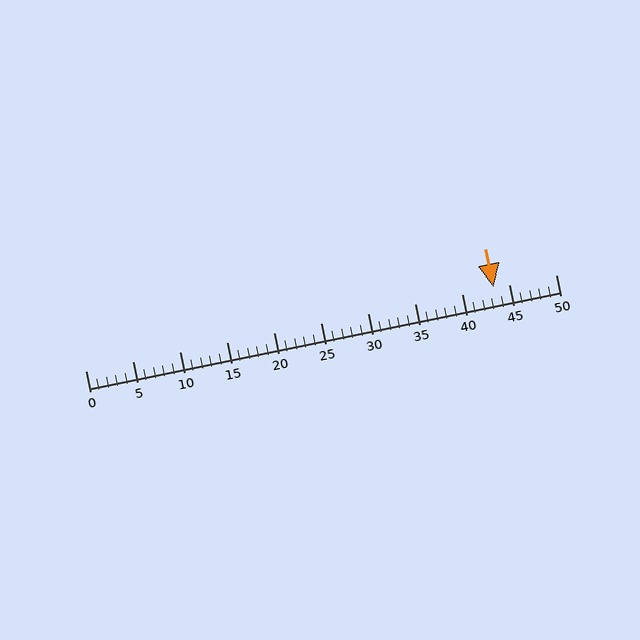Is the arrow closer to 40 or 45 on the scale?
The arrow is closer to 45.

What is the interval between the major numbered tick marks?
The major tick marks are spaced 5 units apart.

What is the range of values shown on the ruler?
The ruler shows values from 0 to 50.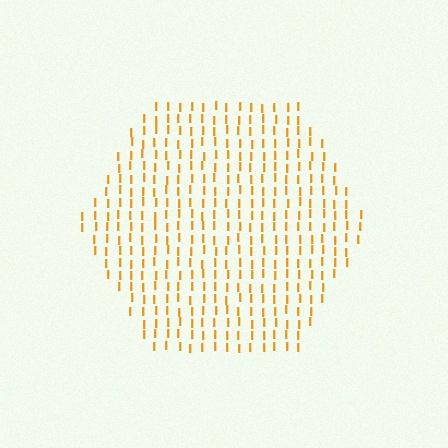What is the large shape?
The large shape is a hexagon.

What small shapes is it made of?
It is made of small letter I's.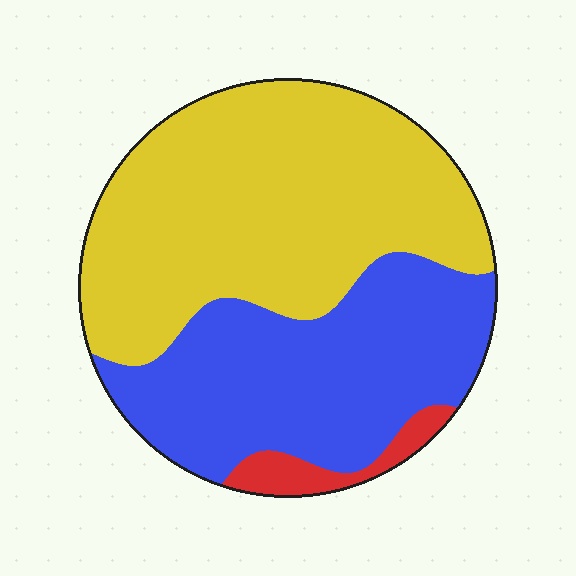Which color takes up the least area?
Red, at roughly 5%.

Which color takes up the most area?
Yellow, at roughly 55%.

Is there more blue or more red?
Blue.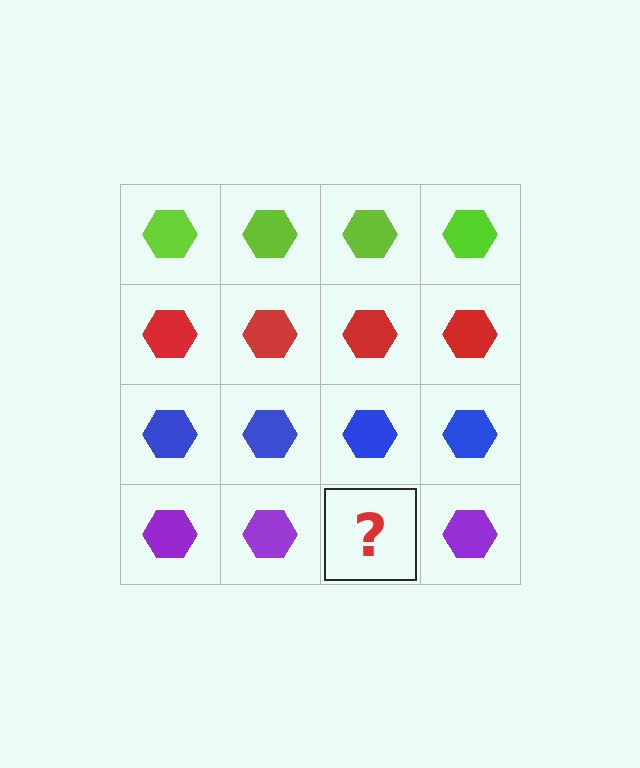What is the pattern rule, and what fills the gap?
The rule is that each row has a consistent color. The gap should be filled with a purple hexagon.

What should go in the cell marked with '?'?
The missing cell should contain a purple hexagon.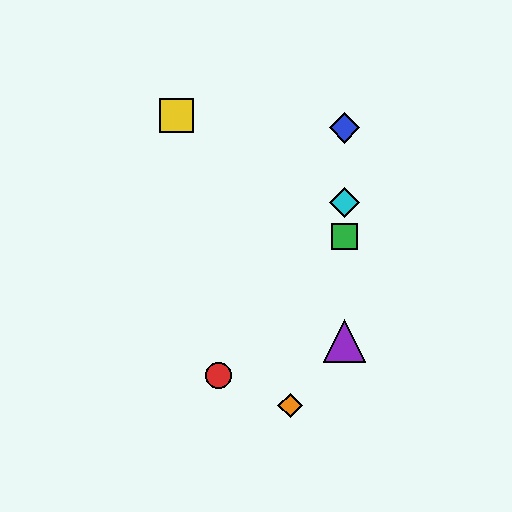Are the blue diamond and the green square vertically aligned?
Yes, both are at x≈344.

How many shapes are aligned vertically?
4 shapes (the blue diamond, the green square, the purple triangle, the cyan diamond) are aligned vertically.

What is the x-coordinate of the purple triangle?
The purple triangle is at x≈345.